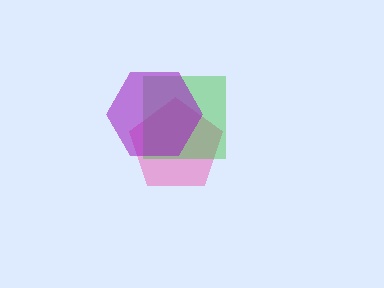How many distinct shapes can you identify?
There are 3 distinct shapes: a pink pentagon, a green square, a purple hexagon.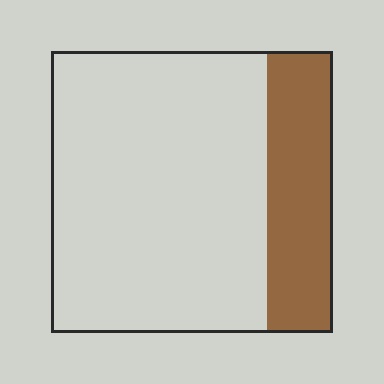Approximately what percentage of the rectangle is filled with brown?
Approximately 25%.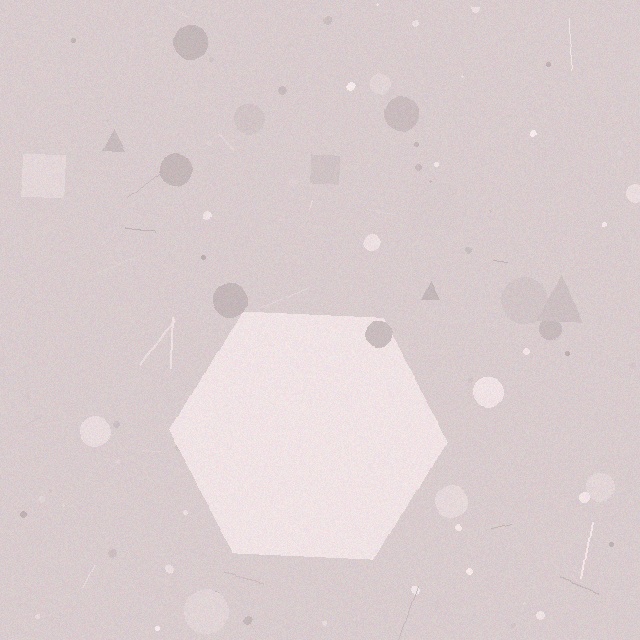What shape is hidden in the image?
A hexagon is hidden in the image.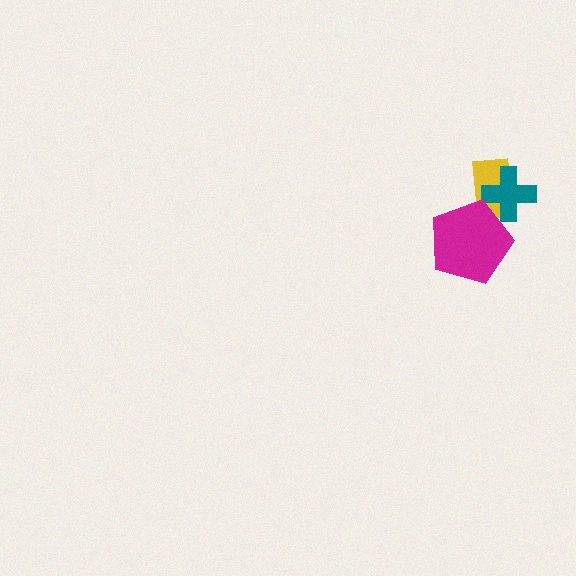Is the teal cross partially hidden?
Yes, it is partially covered by another shape.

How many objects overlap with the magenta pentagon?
2 objects overlap with the magenta pentagon.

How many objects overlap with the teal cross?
2 objects overlap with the teal cross.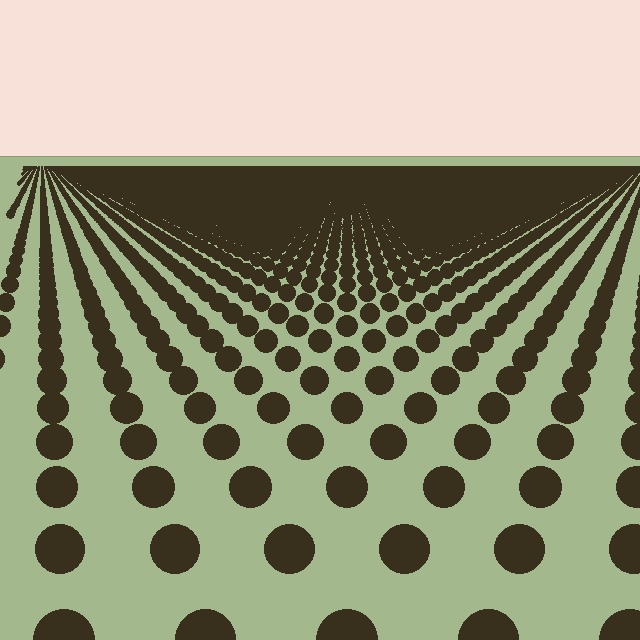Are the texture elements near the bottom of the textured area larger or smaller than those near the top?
Larger. Near the bottom, elements are closer to the viewer and appear at a bigger on-screen size.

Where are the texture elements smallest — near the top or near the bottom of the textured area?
Near the top.